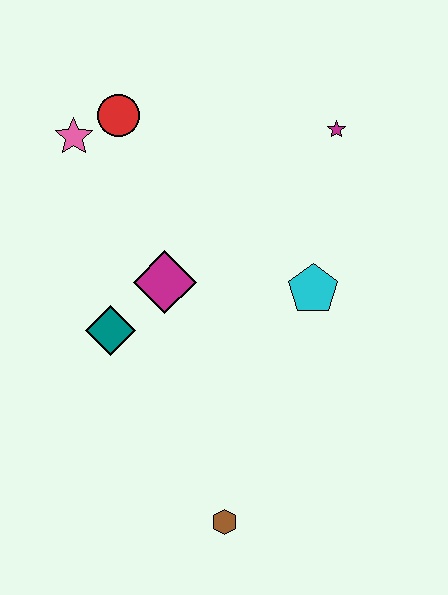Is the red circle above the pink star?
Yes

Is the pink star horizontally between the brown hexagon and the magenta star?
No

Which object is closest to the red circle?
The pink star is closest to the red circle.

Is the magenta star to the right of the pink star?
Yes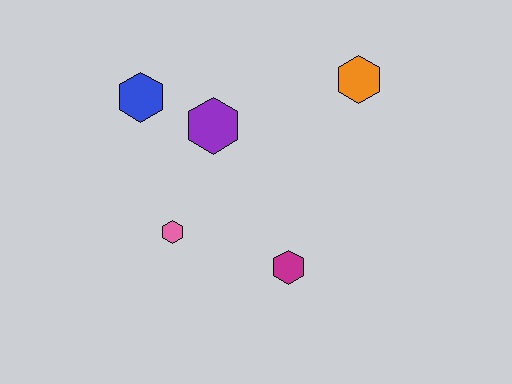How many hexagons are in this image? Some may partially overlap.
There are 5 hexagons.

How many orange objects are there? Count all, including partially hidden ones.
There is 1 orange object.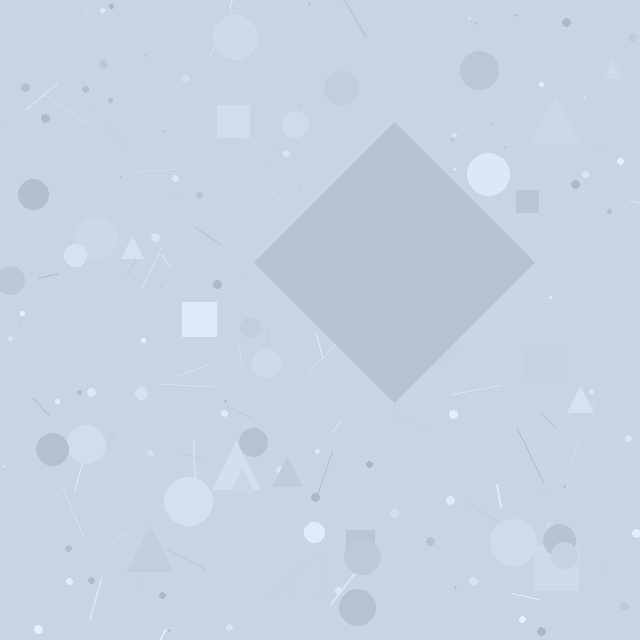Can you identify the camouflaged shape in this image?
The camouflaged shape is a diamond.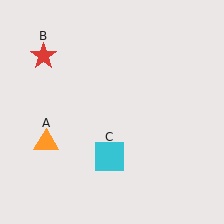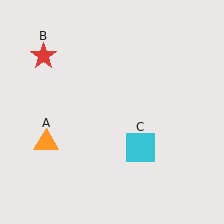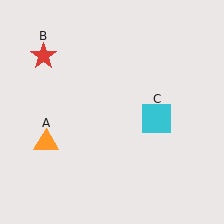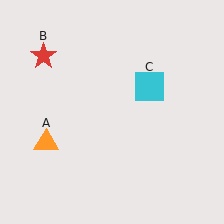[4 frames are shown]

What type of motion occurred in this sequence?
The cyan square (object C) rotated counterclockwise around the center of the scene.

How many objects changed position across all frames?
1 object changed position: cyan square (object C).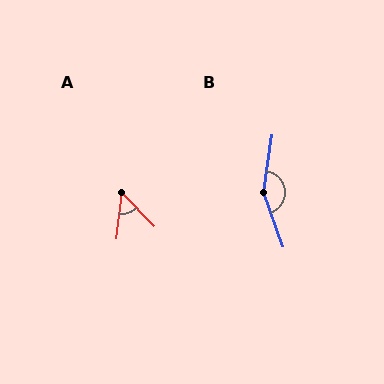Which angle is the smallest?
A, at approximately 51 degrees.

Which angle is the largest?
B, at approximately 152 degrees.